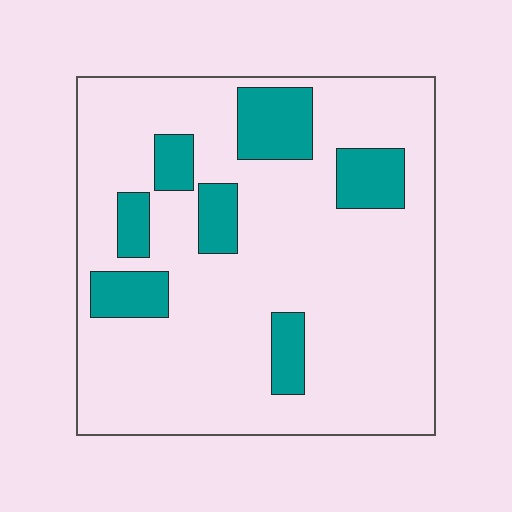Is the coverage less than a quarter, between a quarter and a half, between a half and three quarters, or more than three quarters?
Less than a quarter.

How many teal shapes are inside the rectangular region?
7.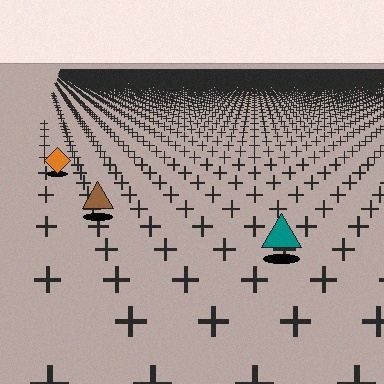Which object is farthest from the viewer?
The orange diamond is farthest from the viewer. It appears smaller and the ground texture around it is denser.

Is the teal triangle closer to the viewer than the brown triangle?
Yes. The teal triangle is closer — you can tell from the texture gradient: the ground texture is coarser near it.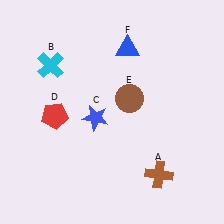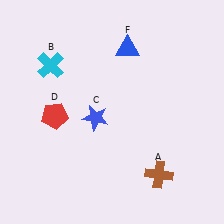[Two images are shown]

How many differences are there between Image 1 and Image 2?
There is 1 difference between the two images.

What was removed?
The brown circle (E) was removed in Image 2.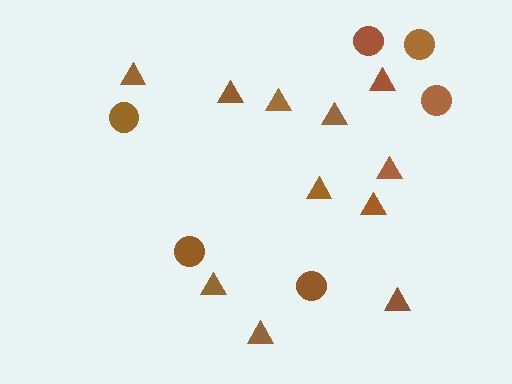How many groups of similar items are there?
There are 2 groups: one group of circles (6) and one group of triangles (11).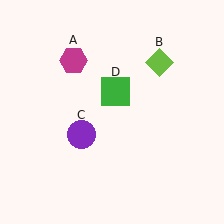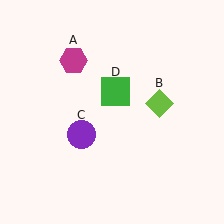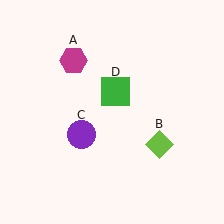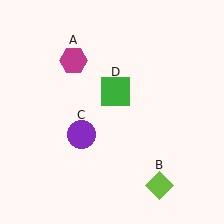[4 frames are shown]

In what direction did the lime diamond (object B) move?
The lime diamond (object B) moved down.